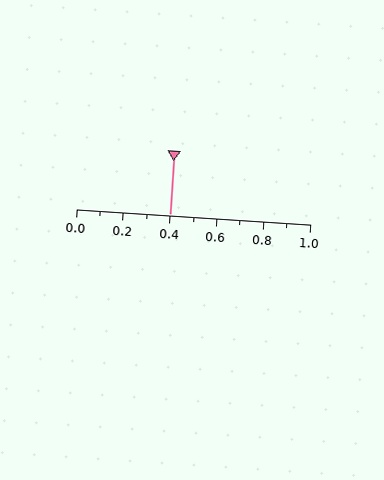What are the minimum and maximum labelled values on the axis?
The axis runs from 0.0 to 1.0.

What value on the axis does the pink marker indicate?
The marker indicates approximately 0.4.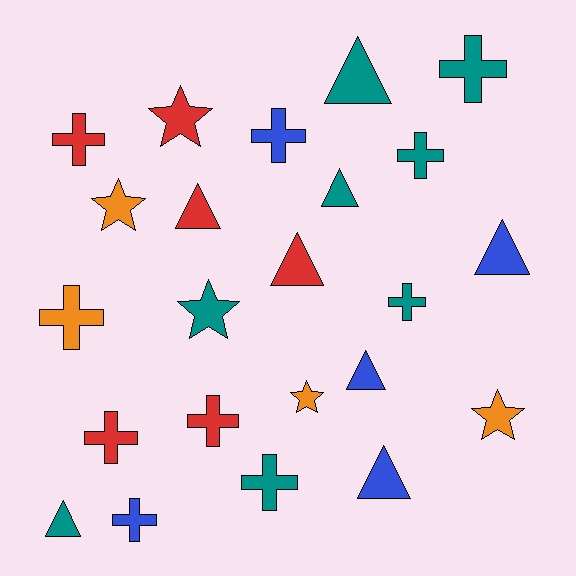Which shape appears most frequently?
Cross, with 10 objects.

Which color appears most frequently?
Teal, with 8 objects.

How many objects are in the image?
There are 23 objects.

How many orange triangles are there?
There are no orange triangles.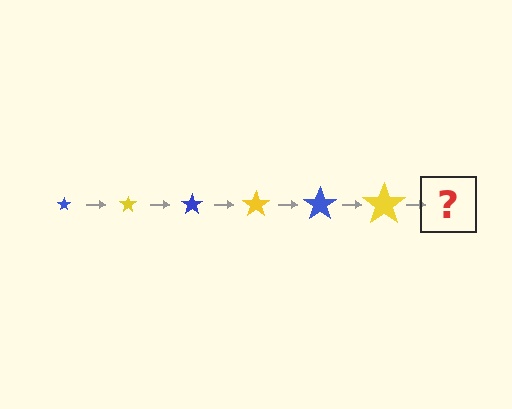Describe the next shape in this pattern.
It should be a blue star, larger than the previous one.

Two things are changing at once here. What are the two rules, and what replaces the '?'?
The two rules are that the star grows larger each step and the color cycles through blue and yellow. The '?' should be a blue star, larger than the previous one.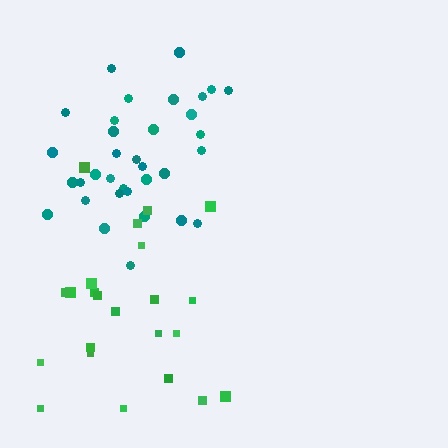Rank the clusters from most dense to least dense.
teal, green.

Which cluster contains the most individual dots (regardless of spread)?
Teal (34).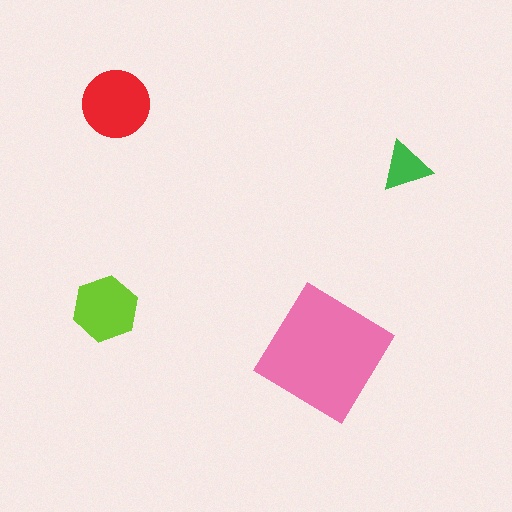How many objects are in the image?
There are 4 objects in the image.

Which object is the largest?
The pink diamond.